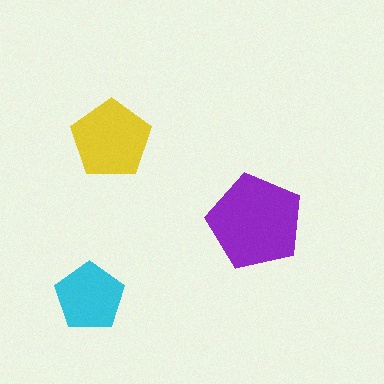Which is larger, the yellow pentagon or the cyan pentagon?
The yellow one.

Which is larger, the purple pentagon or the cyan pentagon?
The purple one.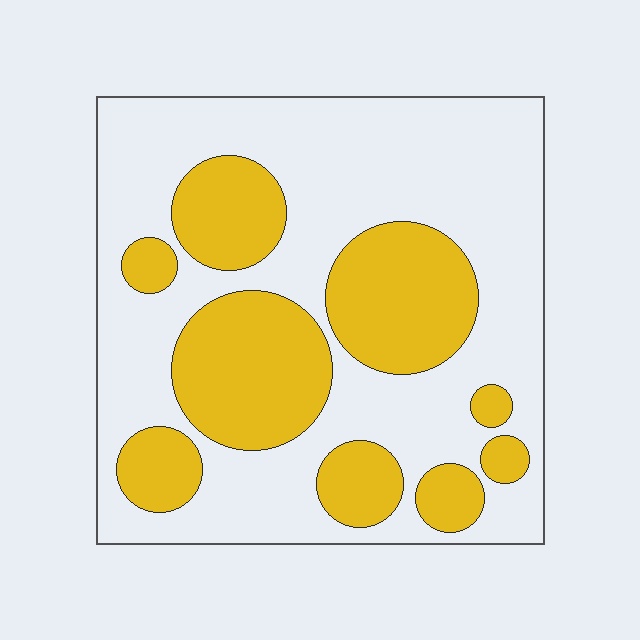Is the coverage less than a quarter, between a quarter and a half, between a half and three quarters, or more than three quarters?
Between a quarter and a half.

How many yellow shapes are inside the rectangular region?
9.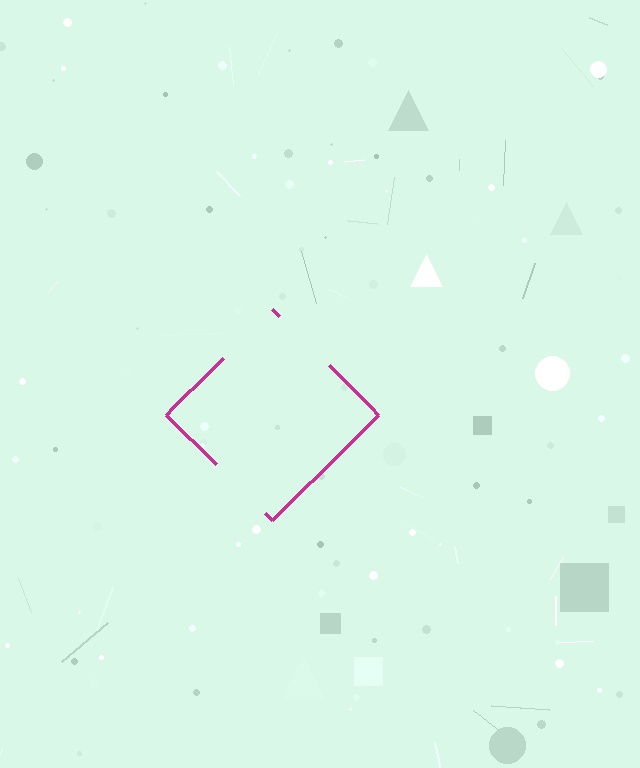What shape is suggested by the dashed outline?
The dashed outline suggests a diamond.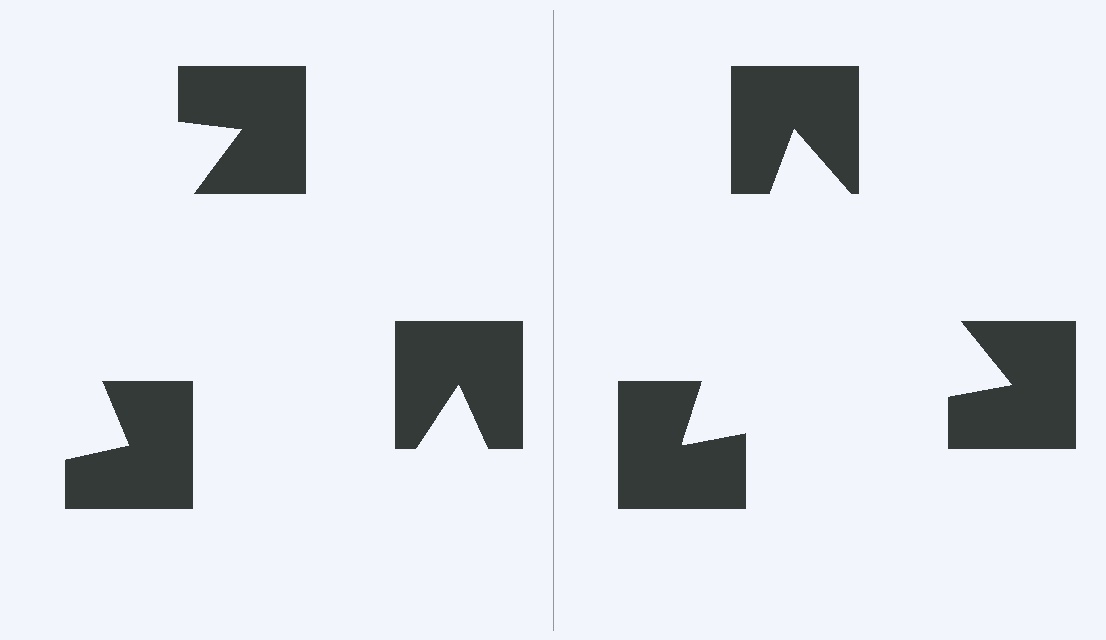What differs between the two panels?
The notched squares are positioned identically on both sides; only the wedge orientations differ. On the right they align to a triangle; on the left they are misaligned.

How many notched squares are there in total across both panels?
6 — 3 on each side.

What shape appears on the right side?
An illusory triangle.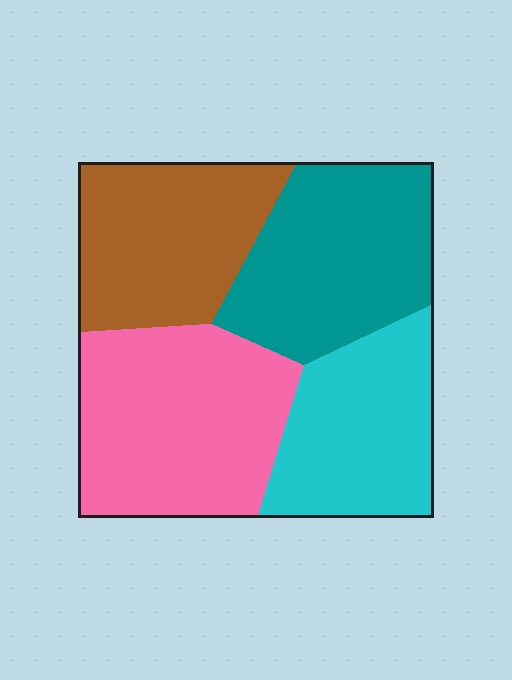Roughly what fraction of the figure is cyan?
Cyan covers roughly 20% of the figure.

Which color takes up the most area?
Pink, at roughly 30%.